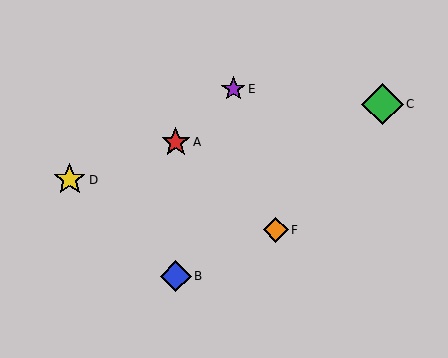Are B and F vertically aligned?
No, B is at x≈176 and F is at x≈276.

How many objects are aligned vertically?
2 objects (A, B) are aligned vertically.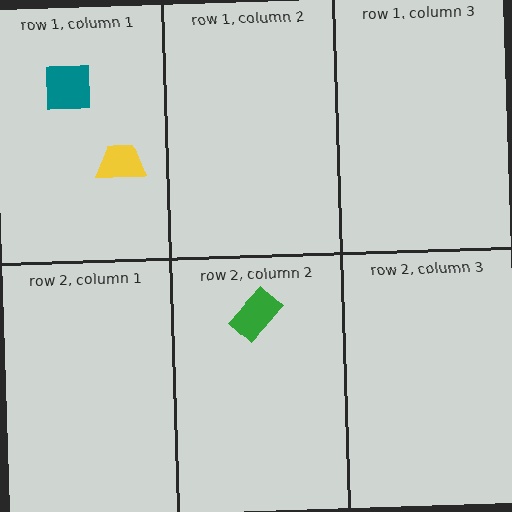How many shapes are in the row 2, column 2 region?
1.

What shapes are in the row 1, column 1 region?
The teal square, the yellow trapezoid.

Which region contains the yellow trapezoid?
The row 1, column 1 region.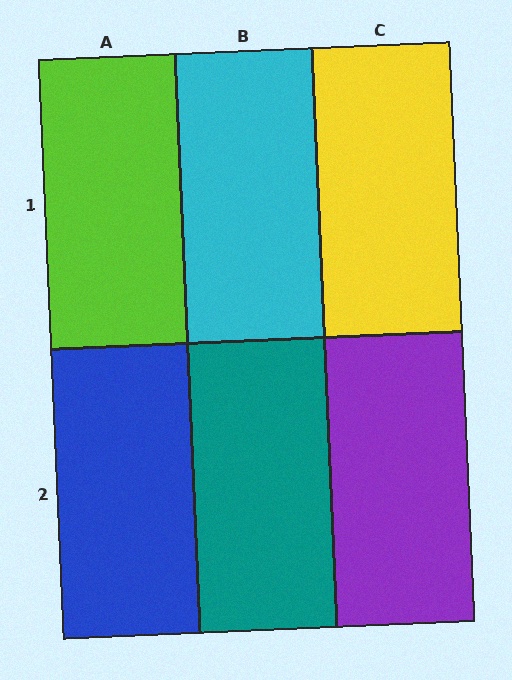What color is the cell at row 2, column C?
Purple.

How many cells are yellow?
1 cell is yellow.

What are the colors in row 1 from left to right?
Lime, cyan, yellow.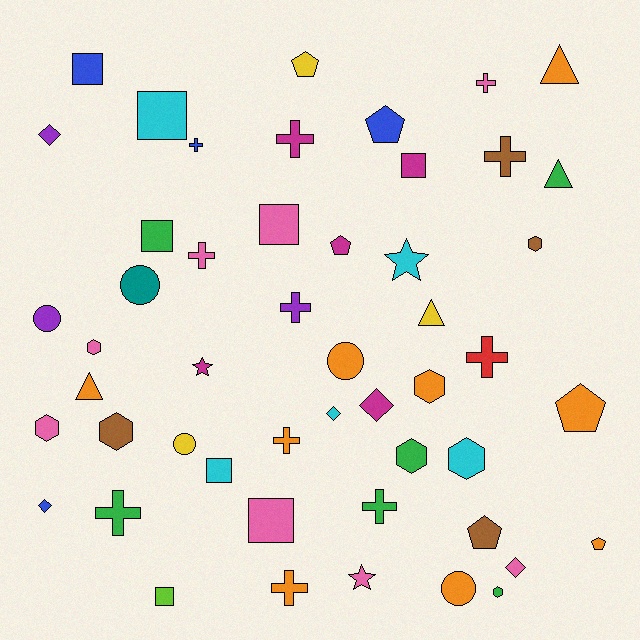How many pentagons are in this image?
There are 6 pentagons.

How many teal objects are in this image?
There is 1 teal object.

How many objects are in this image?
There are 50 objects.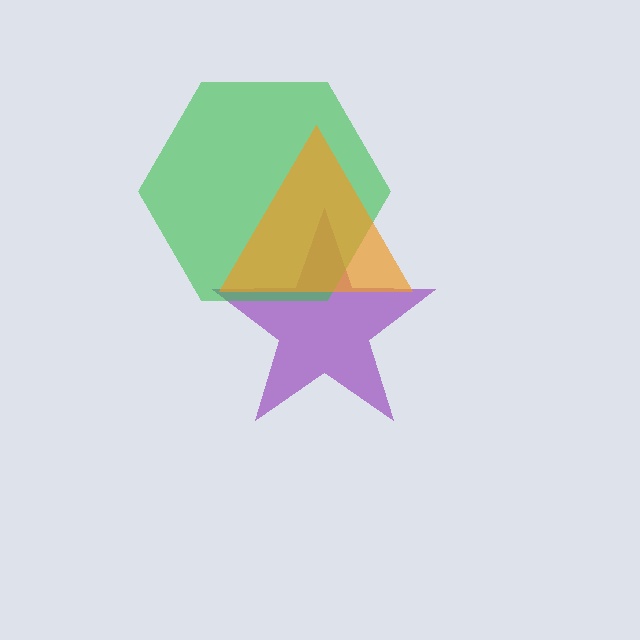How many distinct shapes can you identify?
There are 3 distinct shapes: a purple star, a green hexagon, an orange triangle.